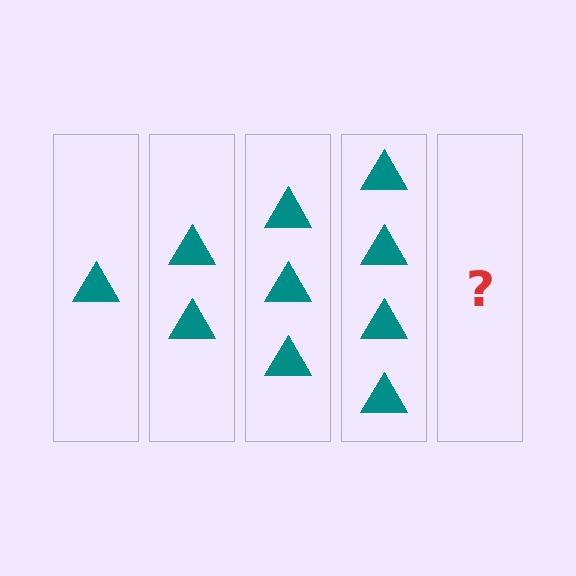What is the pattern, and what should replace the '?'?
The pattern is that each step adds one more triangle. The '?' should be 5 triangles.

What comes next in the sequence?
The next element should be 5 triangles.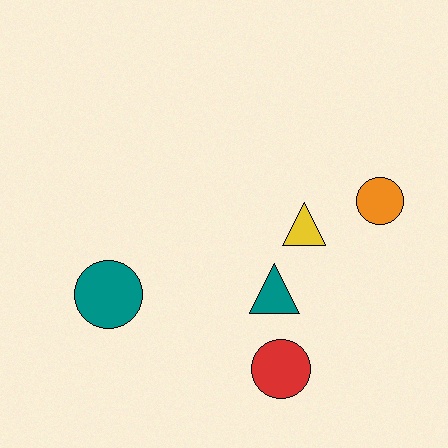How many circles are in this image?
There are 3 circles.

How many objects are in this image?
There are 5 objects.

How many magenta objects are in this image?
There are no magenta objects.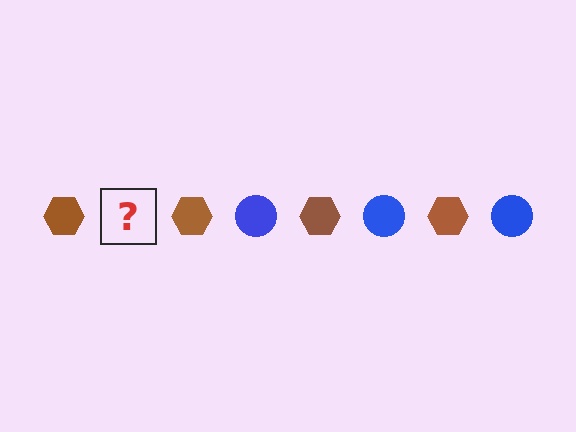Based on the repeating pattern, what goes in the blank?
The blank should be a blue circle.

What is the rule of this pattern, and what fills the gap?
The rule is that the pattern alternates between brown hexagon and blue circle. The gap should be filled with a blue circle.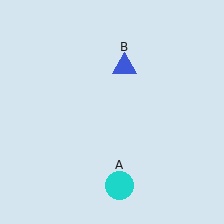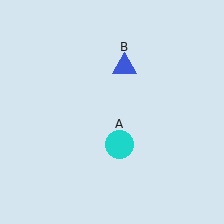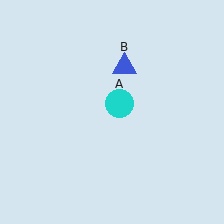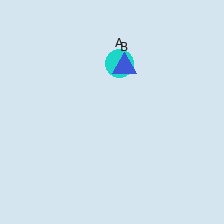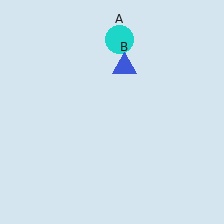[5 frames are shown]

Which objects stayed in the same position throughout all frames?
Blue triangle (object B) remained stationary.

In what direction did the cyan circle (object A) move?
The cyan circle (object A) moved up.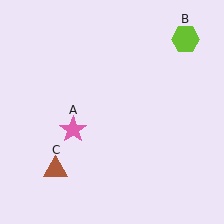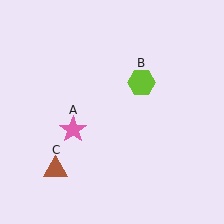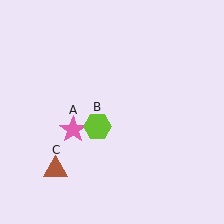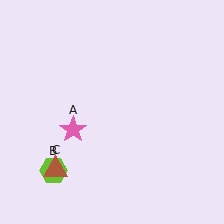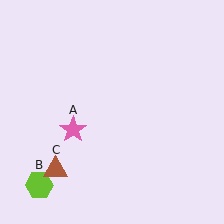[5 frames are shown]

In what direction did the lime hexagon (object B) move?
The lime hexagon (object B) moved down and to the left.